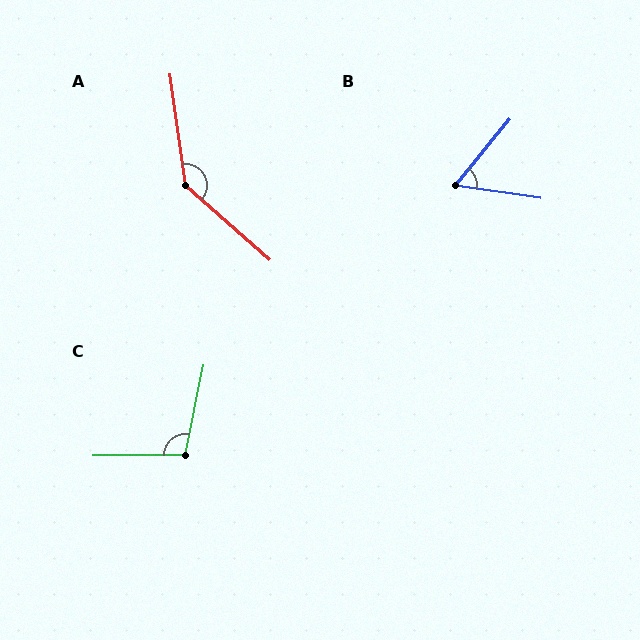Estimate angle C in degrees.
Approximately 102 degrees.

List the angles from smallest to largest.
B (59°), C (102°), A (140°).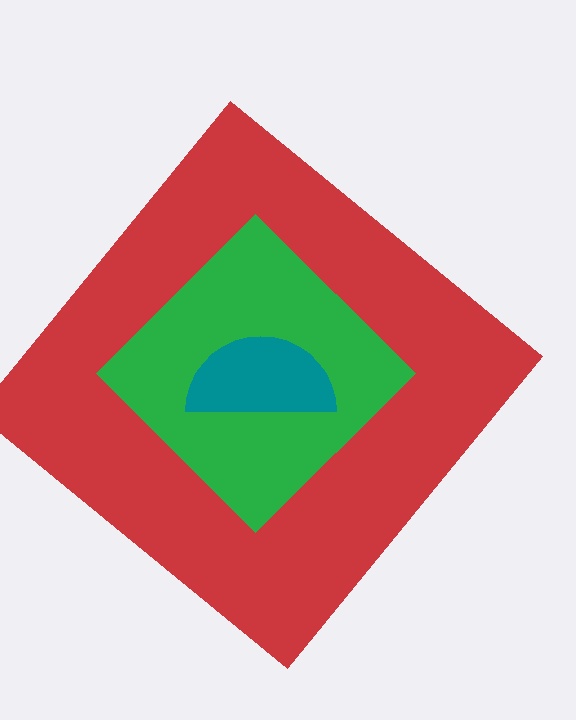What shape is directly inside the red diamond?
The green diamond.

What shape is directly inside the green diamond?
The teal semicircle.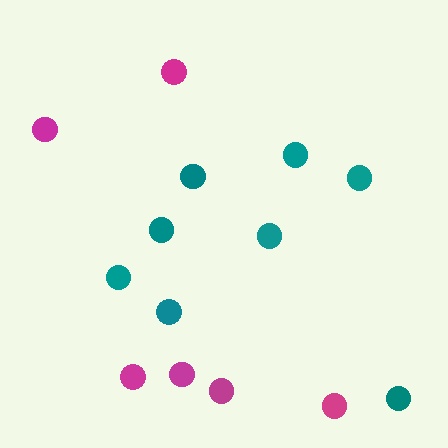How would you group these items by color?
There are 2 groups: one group of magenta circles (6) and one group of teal circles (8).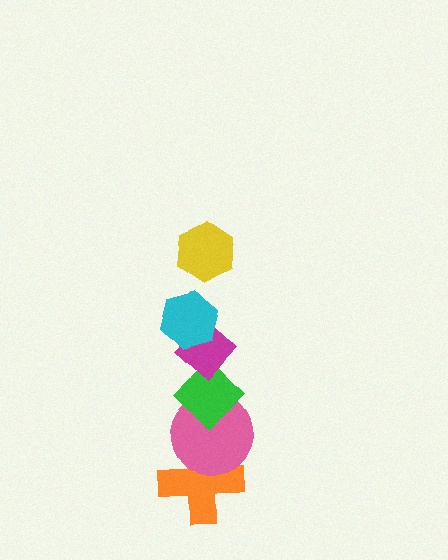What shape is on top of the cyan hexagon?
The yellow hexagon is on top of the cyan hexagon.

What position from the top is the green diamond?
The green diamond is 4th from the top.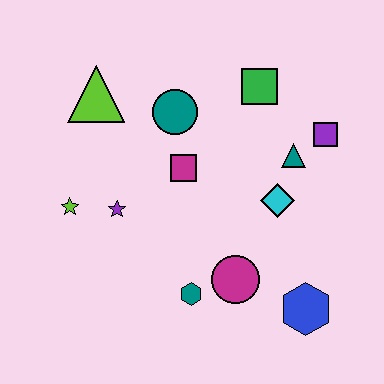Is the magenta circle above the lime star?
No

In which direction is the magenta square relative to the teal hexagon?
The magenta square is above the teal hexagon.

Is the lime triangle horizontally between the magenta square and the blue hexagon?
No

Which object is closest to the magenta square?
The teal circle is closest to the magenta square.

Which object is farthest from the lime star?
The purple square is farthest from the lime star.